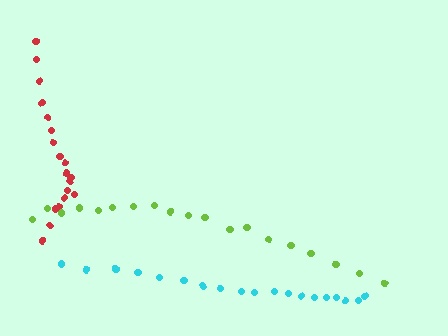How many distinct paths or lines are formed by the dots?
There are 3 distinct paths.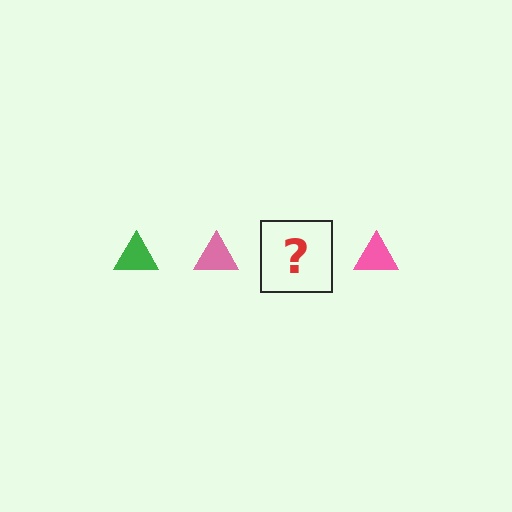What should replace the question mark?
The question mark should be replaced with a green triangle.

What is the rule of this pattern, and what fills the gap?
The rule is that the pattern cycles through green, pink triangles. The gap should be filled with a green triangle.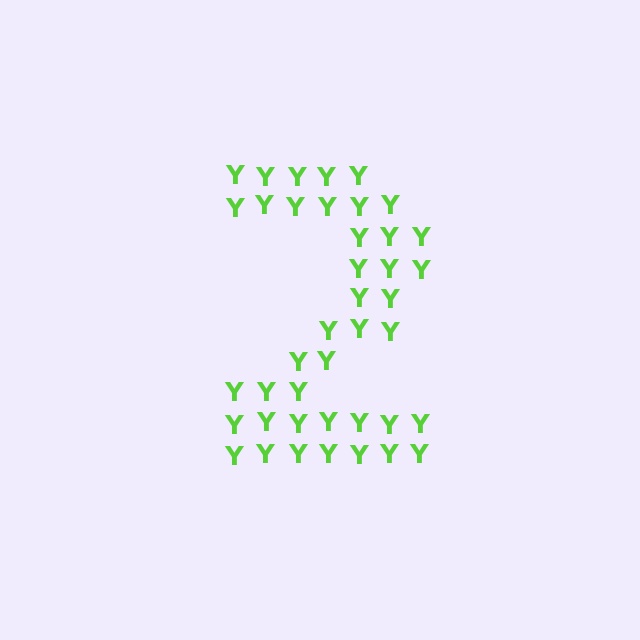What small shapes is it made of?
It is made of small letter Y's.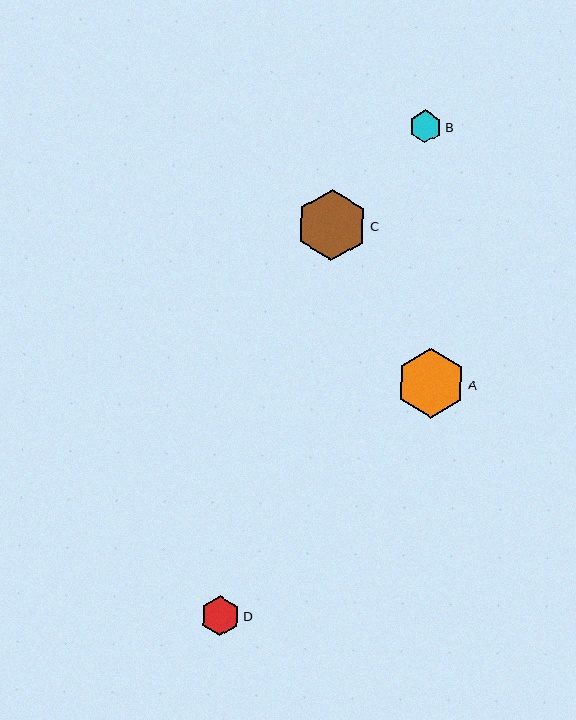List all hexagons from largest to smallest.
From largest to smallest: C, A, D, B.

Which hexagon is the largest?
Hexagon C is the largest with a size of approximately 71 pixels.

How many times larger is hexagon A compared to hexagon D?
Hexagon A is approximately 1.8 times the size of hexagon D.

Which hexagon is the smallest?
Hexagon B is the smallest with a size of approximately 32 pixels.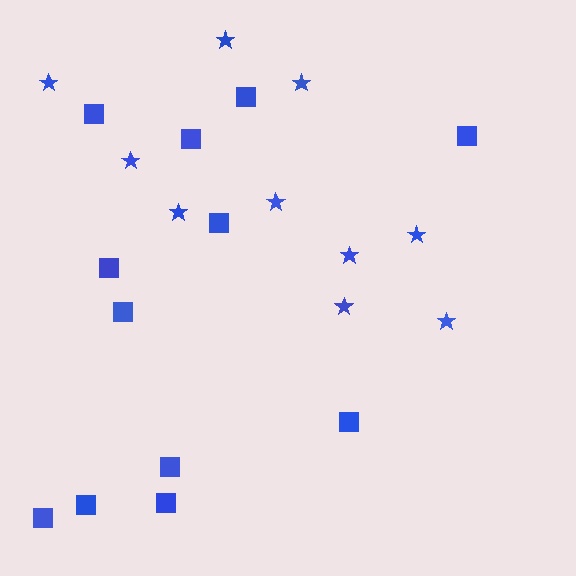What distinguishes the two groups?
There are 2 groups: one group of stars (10) and one group of squares (12).